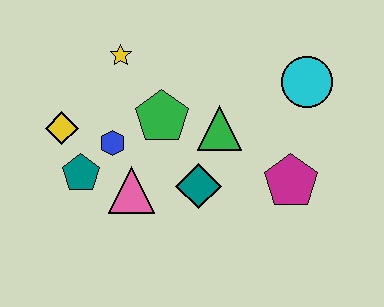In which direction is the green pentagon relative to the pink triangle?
The green pentagon is above the pink triangle.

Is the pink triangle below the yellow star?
Yes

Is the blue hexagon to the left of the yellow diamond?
No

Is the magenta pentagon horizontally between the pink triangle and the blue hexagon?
No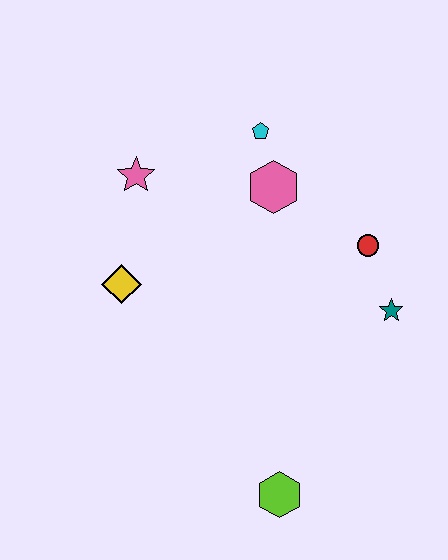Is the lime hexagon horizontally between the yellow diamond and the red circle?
Yes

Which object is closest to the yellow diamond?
The pink star is closest to the yellow diamond.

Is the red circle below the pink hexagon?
Yes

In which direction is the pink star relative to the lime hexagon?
The pink star is above the lime hexagon.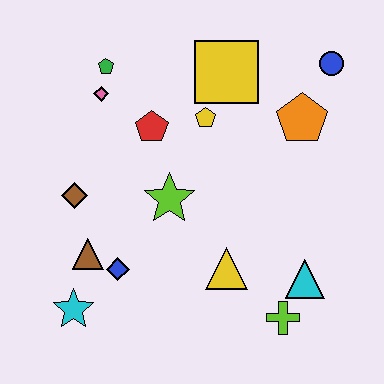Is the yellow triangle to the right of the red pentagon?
Yes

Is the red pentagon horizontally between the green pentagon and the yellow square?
Yes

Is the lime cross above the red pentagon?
No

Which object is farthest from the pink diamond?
The lime cross is farthest from the pink diamond.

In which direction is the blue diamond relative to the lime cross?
The blue diamond is to the left of the lime cross.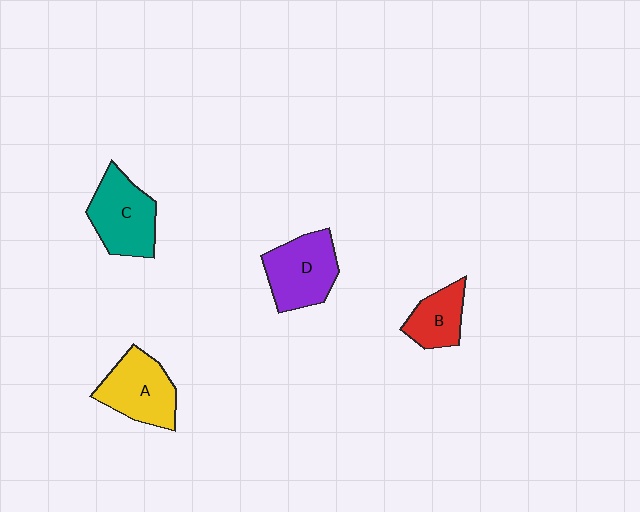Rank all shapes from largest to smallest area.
From largest to smallest: D (purple), C (teal), A (yellow), B (red).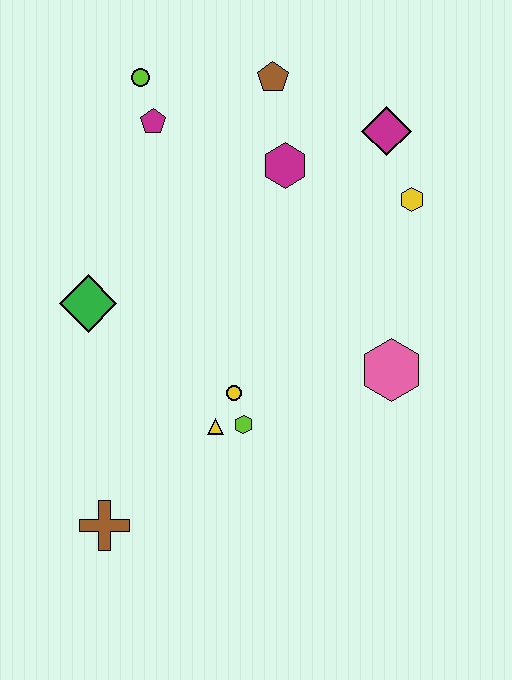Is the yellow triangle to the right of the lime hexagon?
No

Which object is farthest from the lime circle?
The brown cross is farthest from the lime circle.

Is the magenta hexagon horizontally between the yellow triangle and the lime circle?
No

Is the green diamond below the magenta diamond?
Yes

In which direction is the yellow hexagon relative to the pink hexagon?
The yellow hexagon is above the pink hexagon.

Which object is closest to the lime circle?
The magenta pentagon is closest to the lime circle.